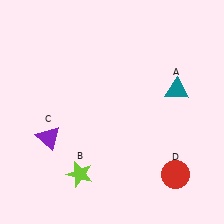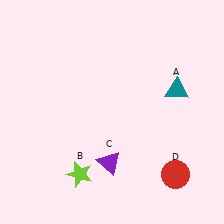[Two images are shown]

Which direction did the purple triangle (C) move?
The purple triangle (C) moved right.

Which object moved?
The purple triangle (C) moved right.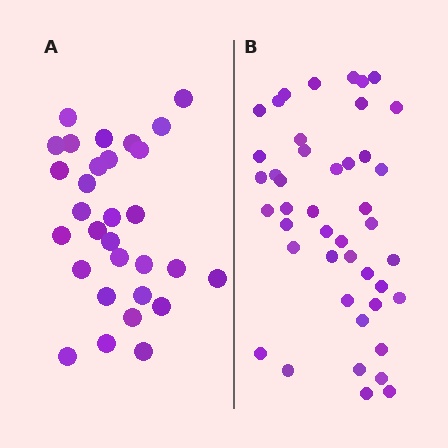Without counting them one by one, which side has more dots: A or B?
Region B (the right region) has more dots.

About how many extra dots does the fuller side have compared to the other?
Region B has approximately 15 more dots than region A.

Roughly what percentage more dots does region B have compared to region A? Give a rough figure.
About 45% more.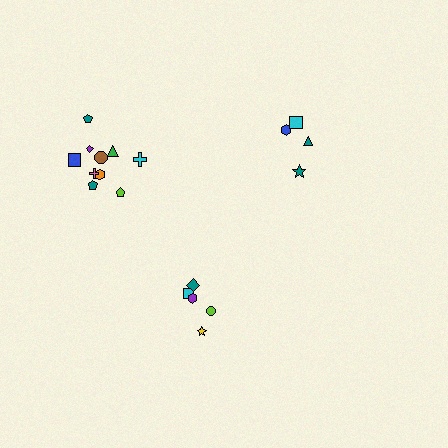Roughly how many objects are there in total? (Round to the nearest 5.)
Roughly 20 objects in total.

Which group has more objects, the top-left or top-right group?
The top-left group.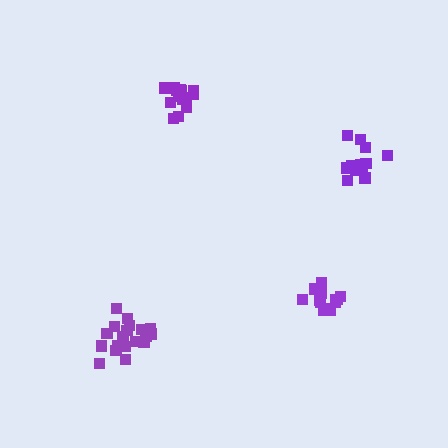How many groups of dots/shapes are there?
There are 4 groups.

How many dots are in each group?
Group 1: 14 dots, Group 2: 19 dots, Group 3: 14 dots, Group 4: 15 dots (62 total).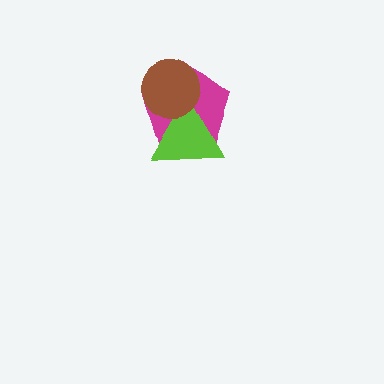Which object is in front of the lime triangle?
The brown circle is in front of the lime triangle.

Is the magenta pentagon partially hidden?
Yes, it is partially covered by another shape.